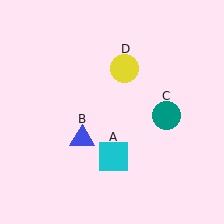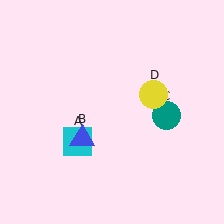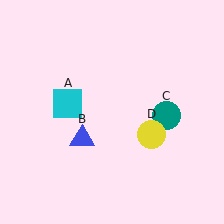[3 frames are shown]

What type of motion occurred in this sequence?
The cyan square (object A), yellow circle (object D) rotated clockwise around the center of the scene.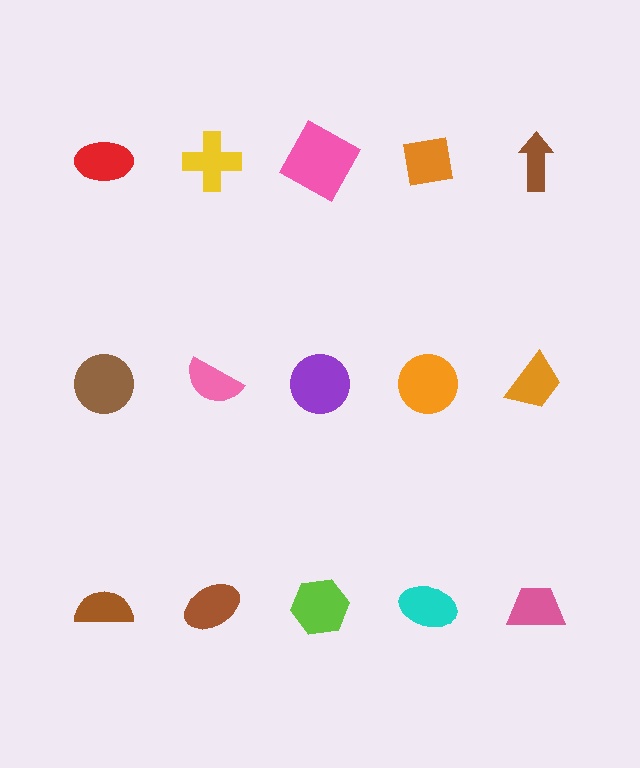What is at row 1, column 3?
A pink square.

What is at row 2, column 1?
A brown circle.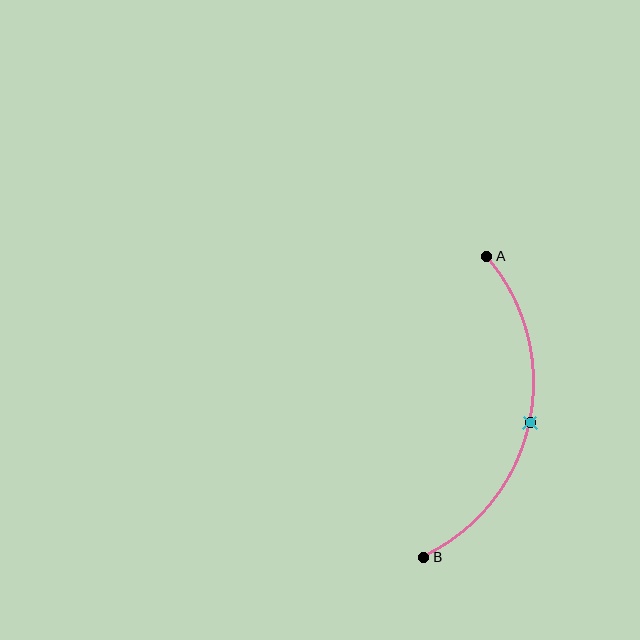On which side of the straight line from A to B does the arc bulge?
The arc bulges to the right of the straight line connecting A and B.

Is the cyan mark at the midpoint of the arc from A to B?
Yes. The cyan mark lies on the arc at equal arc-length from both A and B — it is the arc midpoint.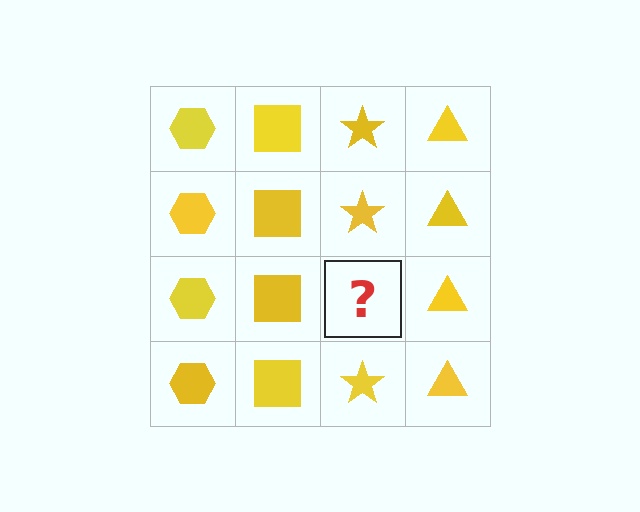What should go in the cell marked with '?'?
The missing cell should contain a yellow star.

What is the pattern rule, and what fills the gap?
The rule is that each column has a consistent shape. The gap should be filled with a yellow star.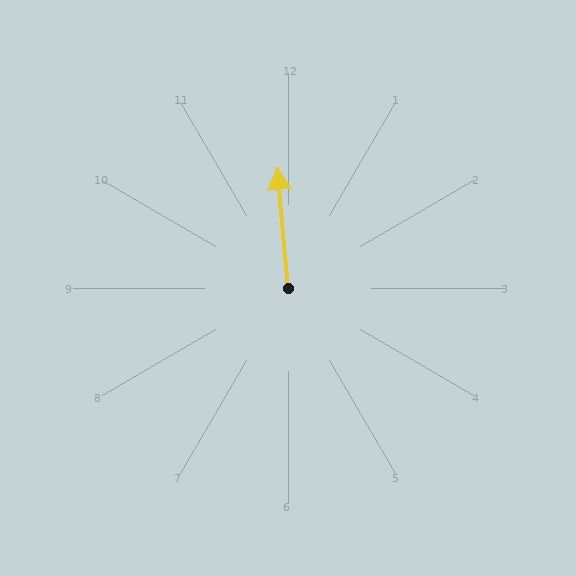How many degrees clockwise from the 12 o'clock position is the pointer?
Approximately 355 degrees.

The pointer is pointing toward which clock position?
Roughly 12 o'clock.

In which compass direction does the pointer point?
North.